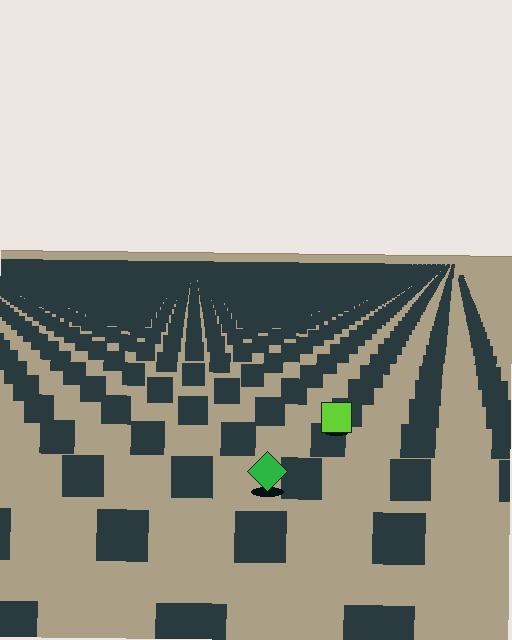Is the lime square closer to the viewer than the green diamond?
No. The green diamond is closer — you can tell from the texture gradient: the ground texture is coarser near it.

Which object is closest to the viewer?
The green diamond is closest. The texture marks near it are larger and more spread out.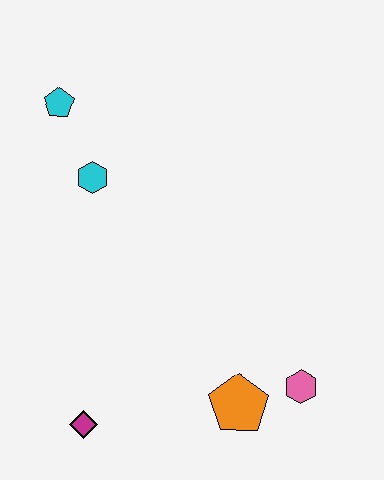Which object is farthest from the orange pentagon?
The cyan pentagon is farthest from the orange pentagon.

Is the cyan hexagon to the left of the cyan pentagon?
No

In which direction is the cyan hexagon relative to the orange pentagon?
The cyan hexagon is above the orange pentagon.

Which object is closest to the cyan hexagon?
The cyan pentagon is closest to the cyan hexagon.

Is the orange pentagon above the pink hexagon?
No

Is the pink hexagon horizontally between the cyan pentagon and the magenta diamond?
No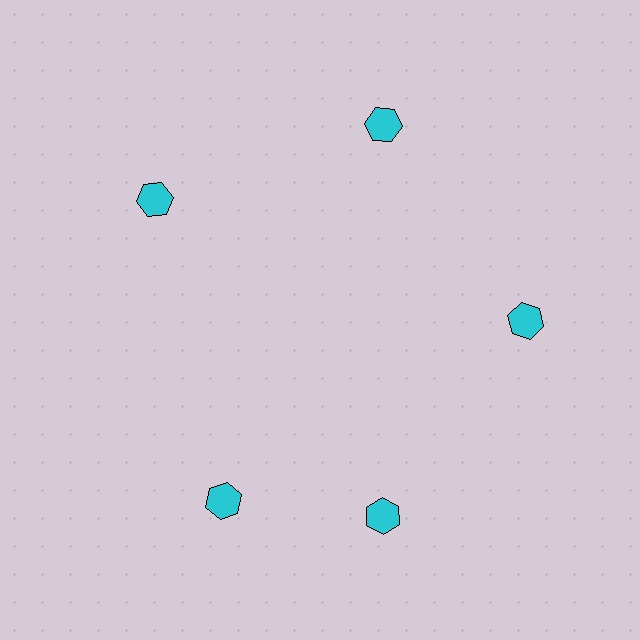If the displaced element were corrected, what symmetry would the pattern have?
It would have 5-fold rotational symmetry — the pattern would map onto itself every 72 degrees.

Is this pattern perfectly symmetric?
No. The 5 cyan hexagons are arranged in a ring, but one element near the 8 o'clock position is rotated out of alignment along the ring, breaking the 5-fold rotational symmetry.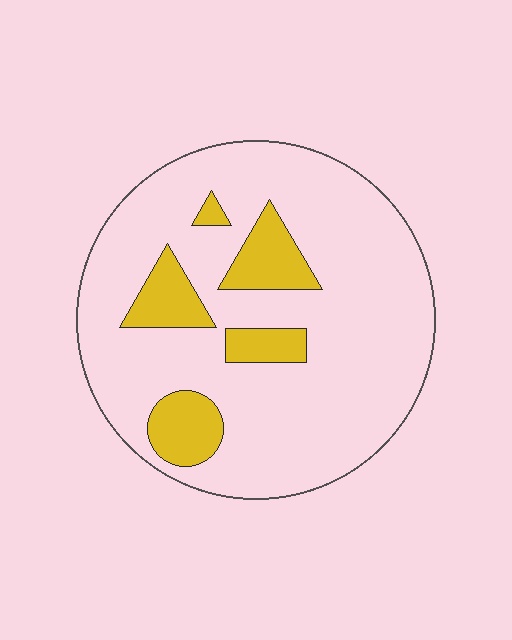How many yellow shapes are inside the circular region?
5.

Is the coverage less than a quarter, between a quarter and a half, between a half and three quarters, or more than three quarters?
Less than a quarter.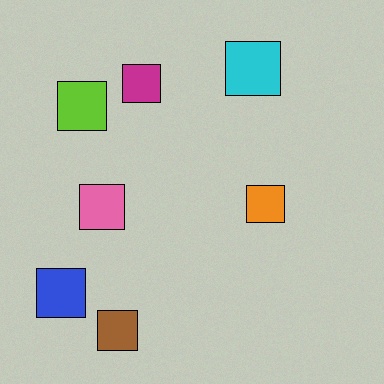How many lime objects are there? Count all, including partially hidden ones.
There is 1 lime object.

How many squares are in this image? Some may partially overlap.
There are 7 squares.